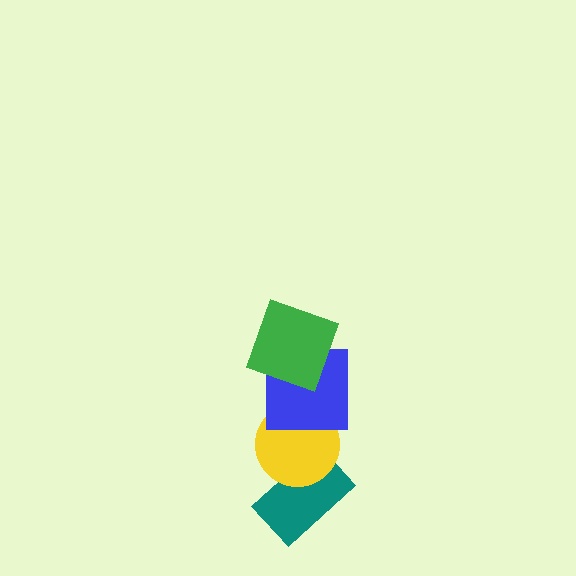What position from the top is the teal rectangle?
The teal rectangle is 4th from the top.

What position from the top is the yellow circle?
The yellow circle is 3rd from the top.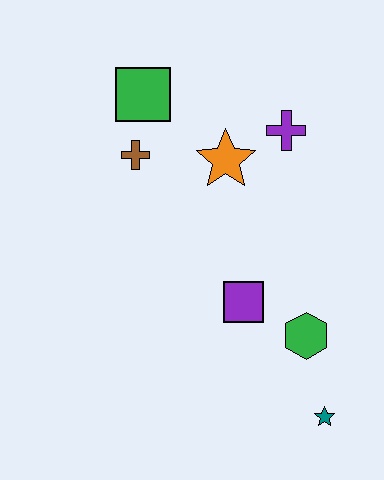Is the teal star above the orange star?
No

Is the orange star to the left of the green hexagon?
Yes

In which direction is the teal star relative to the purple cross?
The teal star is below the purple cross.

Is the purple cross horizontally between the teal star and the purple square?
Yes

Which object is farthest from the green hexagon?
The green square is farthest from the green hexagon.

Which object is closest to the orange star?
The purple cross is closest to the orange star.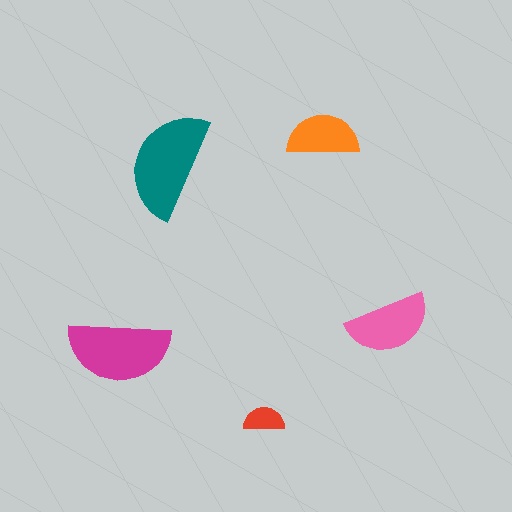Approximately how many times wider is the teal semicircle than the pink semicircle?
About 1.5 times wider.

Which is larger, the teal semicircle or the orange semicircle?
The teal one.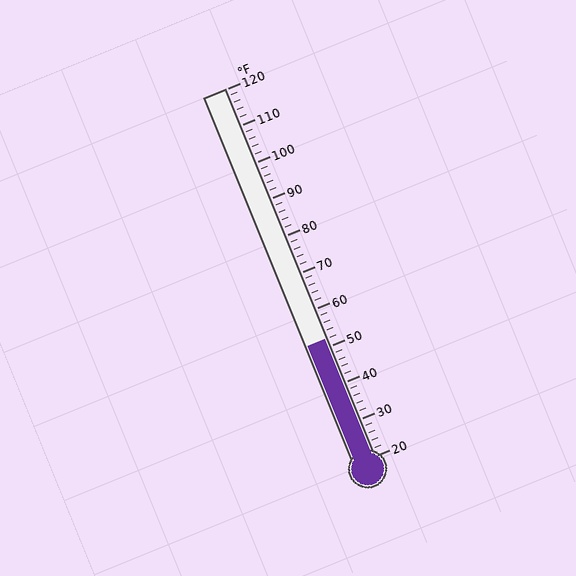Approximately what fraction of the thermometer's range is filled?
The thermometer is filled to approximately 30% of its range.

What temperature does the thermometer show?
The thermometer shows approximately 52°F.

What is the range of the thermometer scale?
The thermometer scale ranges from 20°F to 120°F.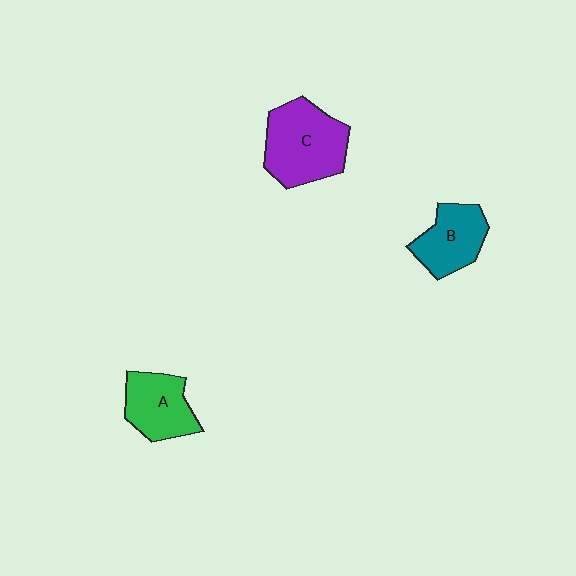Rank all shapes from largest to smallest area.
From largest to smallest: C (purple), A (green), B (teal).